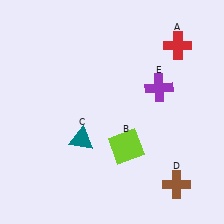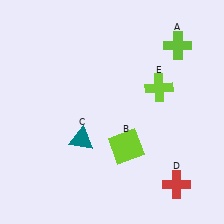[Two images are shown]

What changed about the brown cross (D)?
In Image 1, D is brown. In Image 2, it changed to red.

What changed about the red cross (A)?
In Image 1, A is red. In Image 2, it changed to lime.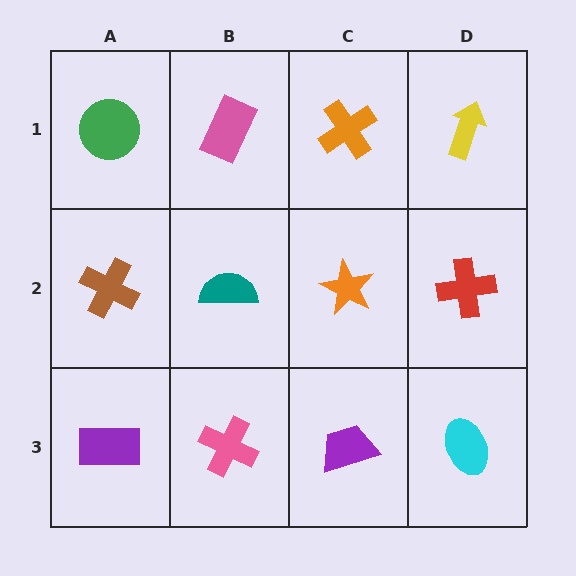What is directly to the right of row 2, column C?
A red cross.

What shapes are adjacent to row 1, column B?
A teal semicircle (row 2, column B), a green circle (row 1, column A), an orange cross (row 1, column C).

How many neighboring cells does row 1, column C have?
3.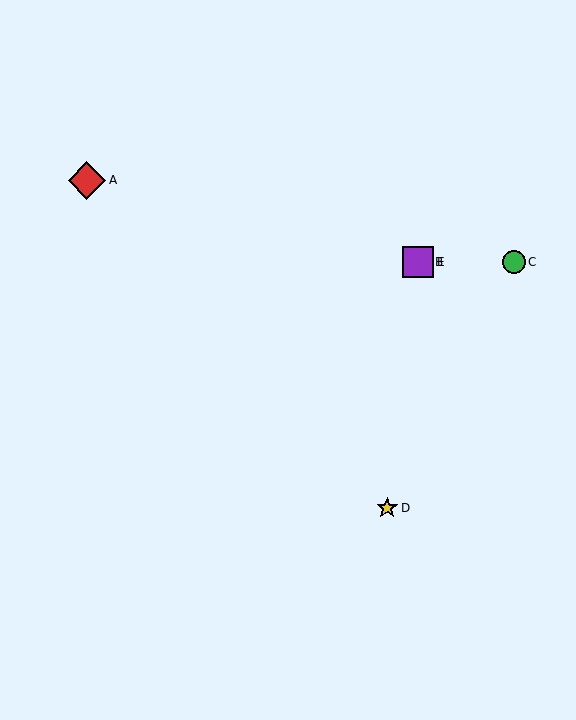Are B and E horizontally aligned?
Yes, both are at y≈262.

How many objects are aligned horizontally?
3 objects (B, C, E) are aligned horizontally.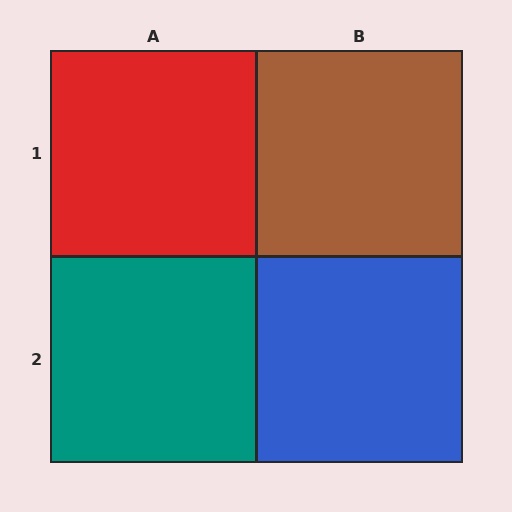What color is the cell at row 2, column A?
Teal.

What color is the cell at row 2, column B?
Blue.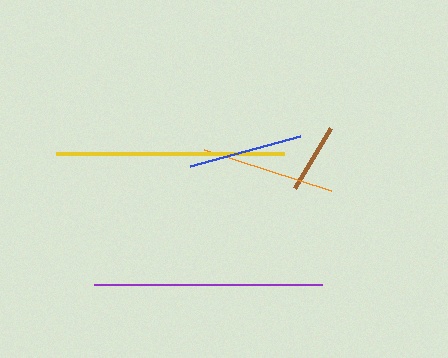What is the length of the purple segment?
The purple segment is approximately 228 pixels long.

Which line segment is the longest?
The yellow line is the longest at approximately 228 pixels.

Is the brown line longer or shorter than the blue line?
The blue line is longer than the brown line.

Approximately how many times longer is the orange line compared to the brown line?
The orange line is approximately 1.9 times the length of the brown line.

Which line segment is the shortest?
The brown line is the shortest at approximately 70 pixels.